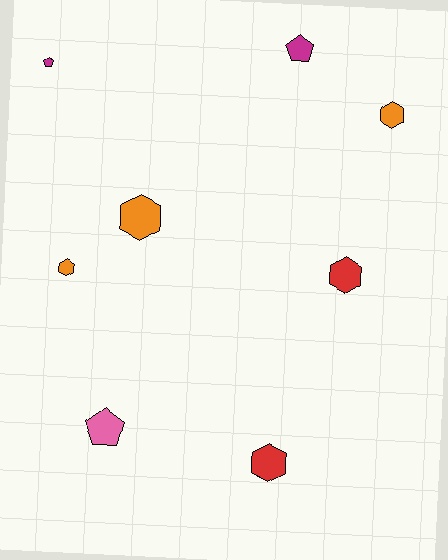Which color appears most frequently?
Orange, with 3 objects.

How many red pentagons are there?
There are no red pentagons.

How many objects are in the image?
There are 8 objects.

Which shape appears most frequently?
Hexagon, with 5 objects.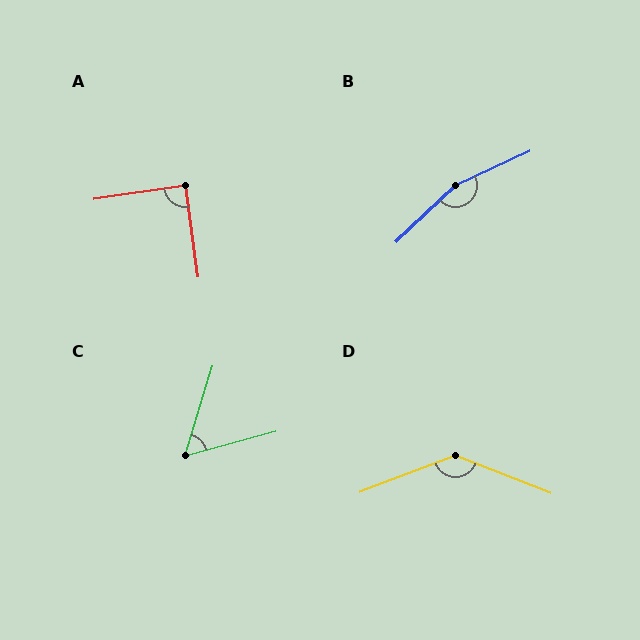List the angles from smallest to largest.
C (58°), A (89°), D (138°), B (161°).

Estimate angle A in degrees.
Approximately 89 degrees.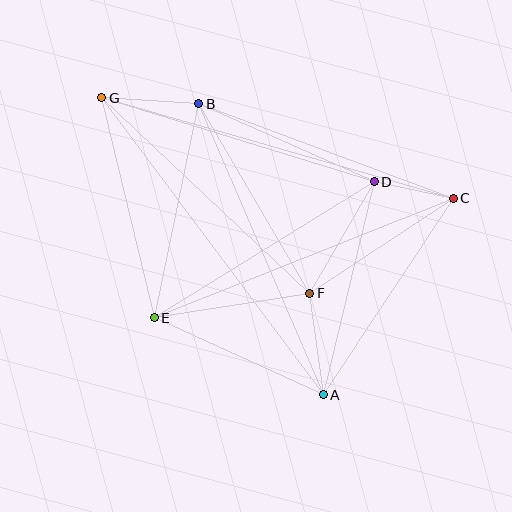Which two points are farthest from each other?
Points A and G are farthest from each other.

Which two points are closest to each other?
Points C and D are closest to each other.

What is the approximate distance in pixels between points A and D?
The distance between A and D is approximately 219 pixels.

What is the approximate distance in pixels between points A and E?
The distance between A and E is approximately 186 pixels.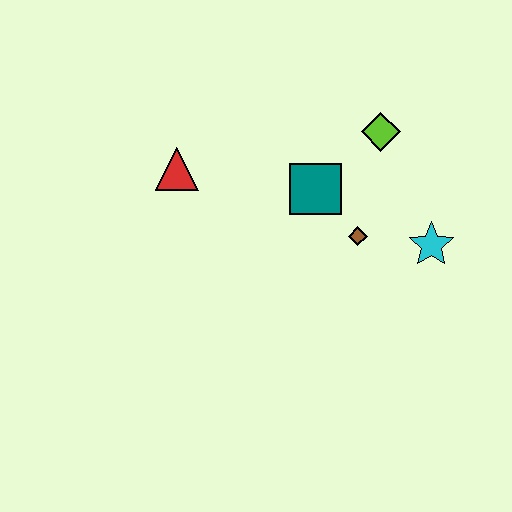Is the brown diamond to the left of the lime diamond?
Yes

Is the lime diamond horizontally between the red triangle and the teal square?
No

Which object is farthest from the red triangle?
The cyan star is farthest from the red triangle.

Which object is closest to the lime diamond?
The teal square is closest to the lime diamond.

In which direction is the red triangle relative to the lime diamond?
The red triangle is to the left of the lime diamond.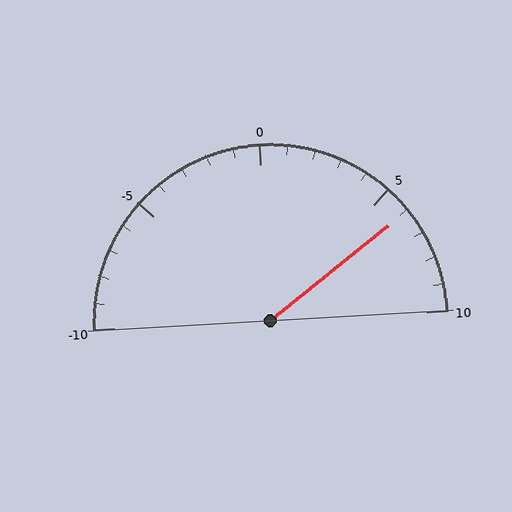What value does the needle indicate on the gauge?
The needle indicates approximately 6.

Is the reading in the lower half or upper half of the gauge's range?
The reading is in the upper half of the range (-10 to 10).